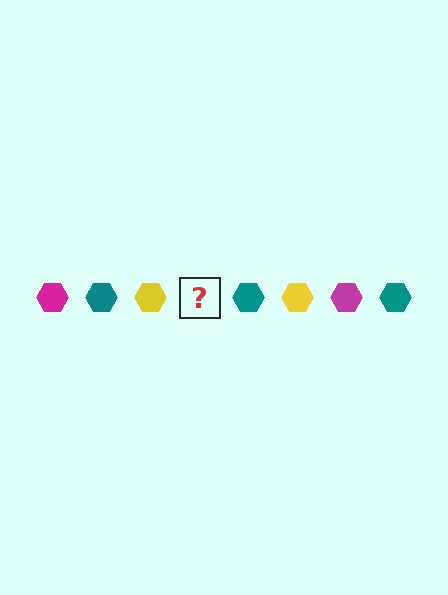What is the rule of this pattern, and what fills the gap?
The rule is that the pattern cycles through magenta, teal, yellow hexagons. The gap should be filled with a magenta hexagon.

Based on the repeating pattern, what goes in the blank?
The blank should be a magenta hexagon.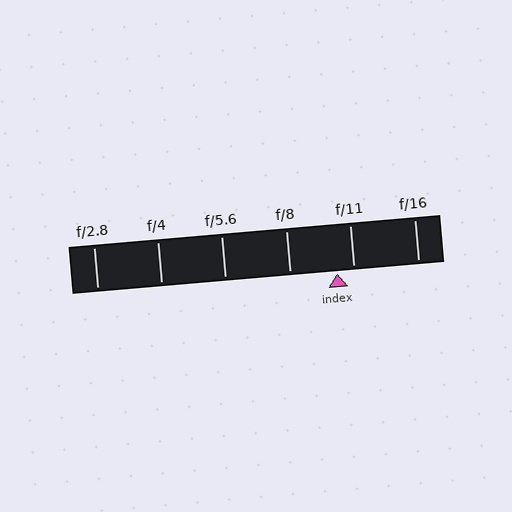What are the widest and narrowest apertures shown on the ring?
The widest aperture shown is f/2.8 and the narrowest is f/16.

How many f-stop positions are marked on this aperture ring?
There are 6 f-stop positions marked.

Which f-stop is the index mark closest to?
The index mark is closest to f/11.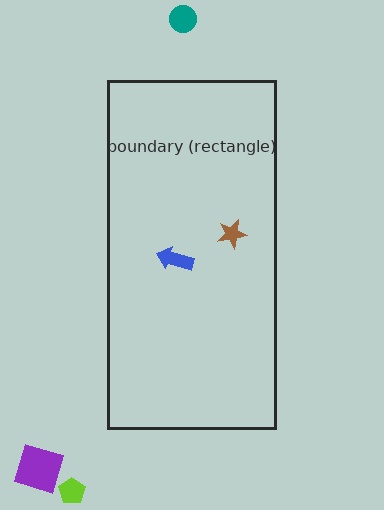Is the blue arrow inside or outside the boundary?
Inside.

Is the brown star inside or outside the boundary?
Inside.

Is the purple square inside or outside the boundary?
Outside.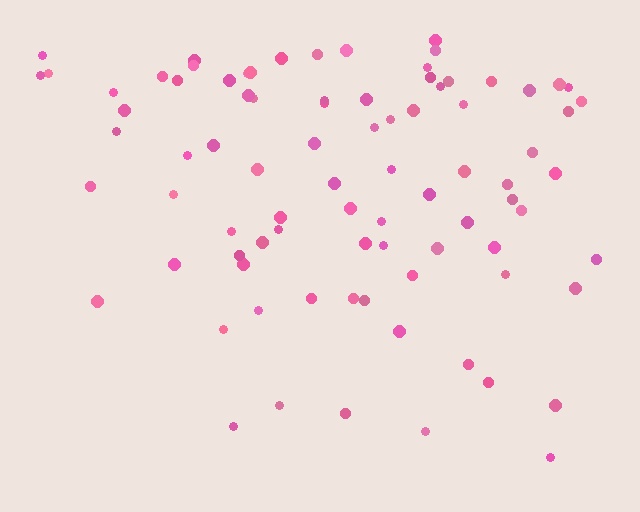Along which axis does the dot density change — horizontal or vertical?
Vertical.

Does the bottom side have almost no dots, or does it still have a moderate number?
Still a moderate number, just noticeably fewer than the top.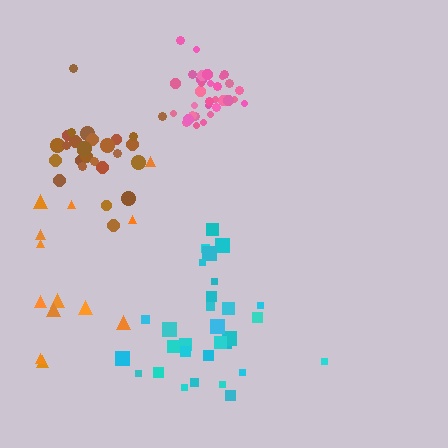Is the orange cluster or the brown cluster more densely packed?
Brown.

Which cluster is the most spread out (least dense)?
Orange.